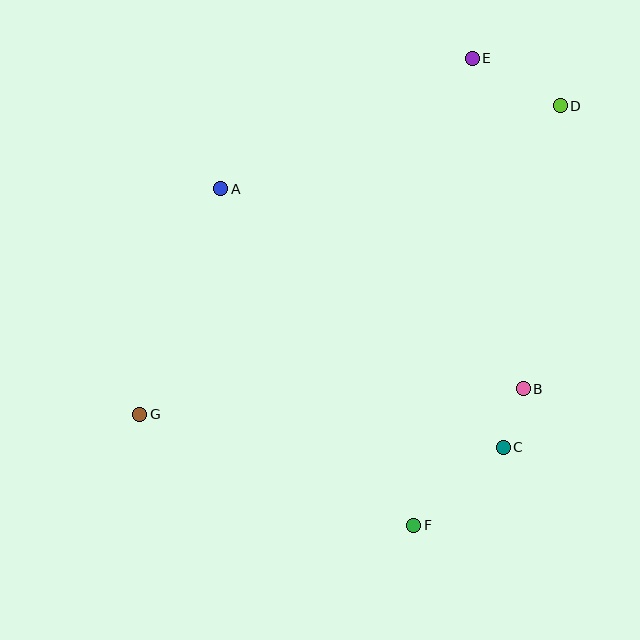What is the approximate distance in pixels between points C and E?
The distance between C and E is approximately 390 pixels.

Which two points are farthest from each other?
Points D and G are farthest from each other.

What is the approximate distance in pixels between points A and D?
The distance between A and D is approximately 349 pixels.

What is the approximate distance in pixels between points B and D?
The distance between B and D is approximately 285 pixels.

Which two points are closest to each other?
Points B and C are closest to each other.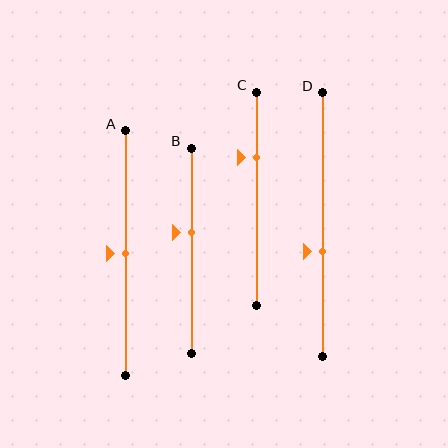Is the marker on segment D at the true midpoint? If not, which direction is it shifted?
No, the marker on segment D is shifted downward by about 10% of the segment length.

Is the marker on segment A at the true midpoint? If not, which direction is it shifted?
Yes, the marker on segment A is at the true midpoint.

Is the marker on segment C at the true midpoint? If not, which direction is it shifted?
No, the marker on segment C is shifted upward by about 19% of the segment length.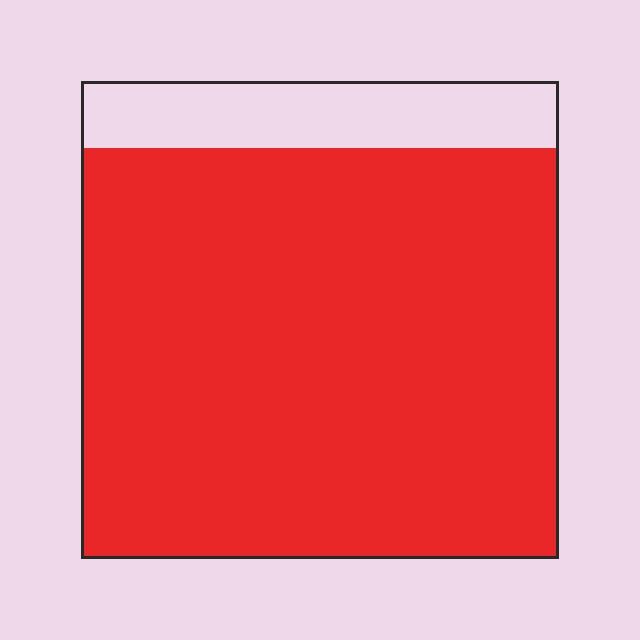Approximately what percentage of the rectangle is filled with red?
Approximately 85%.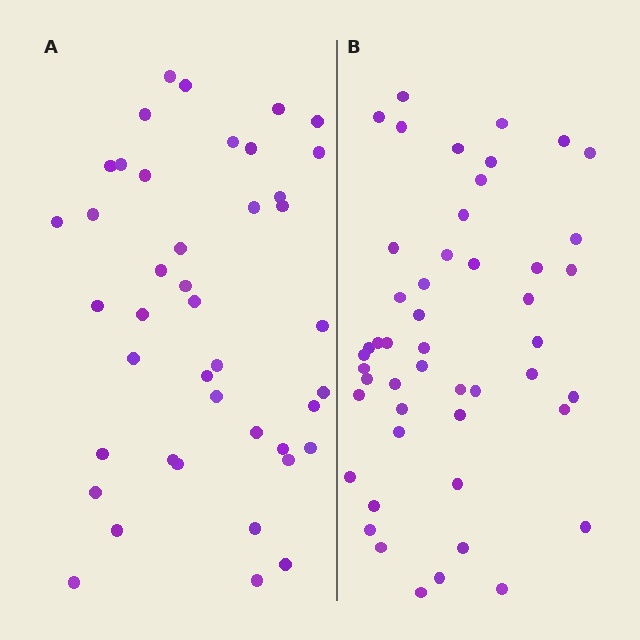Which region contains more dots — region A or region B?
Region B (the right region) has more dots.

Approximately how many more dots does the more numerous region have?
Region B has roughly 8 or so more dots than region A.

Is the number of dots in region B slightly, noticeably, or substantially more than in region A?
Region B has only slightly more — the two regions are fairly close. The ratio is roughly 1.2 to 1.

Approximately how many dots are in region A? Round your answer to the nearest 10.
About 40 dots. (The exact count is 42, which rounds to 40.)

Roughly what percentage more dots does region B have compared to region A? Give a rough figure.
About 15% more.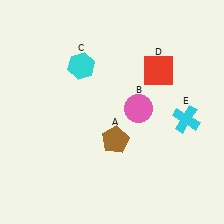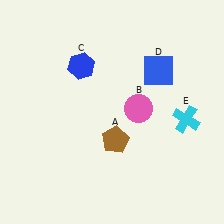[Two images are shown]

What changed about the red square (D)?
In Image 1, D is red. In Image 2, it changed to blue.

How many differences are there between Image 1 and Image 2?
There are 2 differences between the two images.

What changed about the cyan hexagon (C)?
In Image 1, C is cyan. In Image 2, it changed to blue.